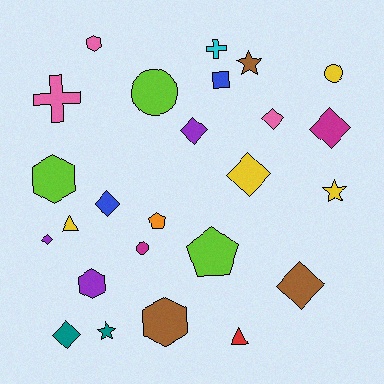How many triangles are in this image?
There are 2 triangles.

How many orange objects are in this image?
There is 1 orange object.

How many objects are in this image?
There are 25 objects.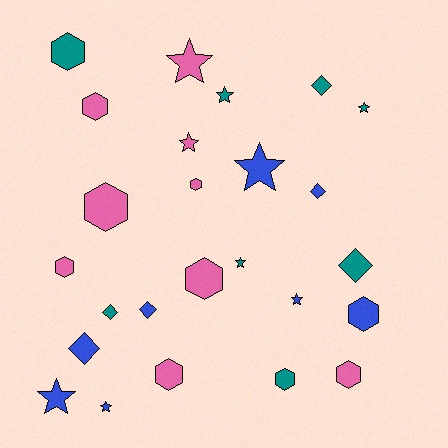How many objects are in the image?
There are 25 objects.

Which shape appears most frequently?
Hexagon, with 10 objects.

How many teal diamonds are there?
There are 3 teal diamonds.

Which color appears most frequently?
Pink, with 9 objects.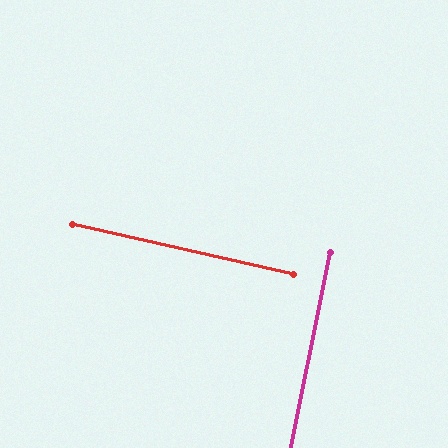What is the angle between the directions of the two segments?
Approximately 89 degrees.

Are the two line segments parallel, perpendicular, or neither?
Perpendicular — they meet at approximately 89°.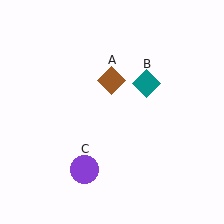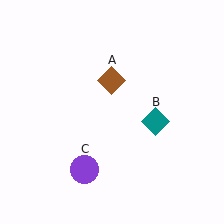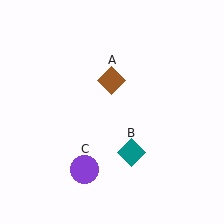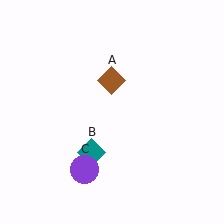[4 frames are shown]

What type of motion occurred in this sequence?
The teal diamond (object B) rotated clockwise around the center of the scene.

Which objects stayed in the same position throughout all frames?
Brown diamond (object A) and purple circle (object C) remained stationary.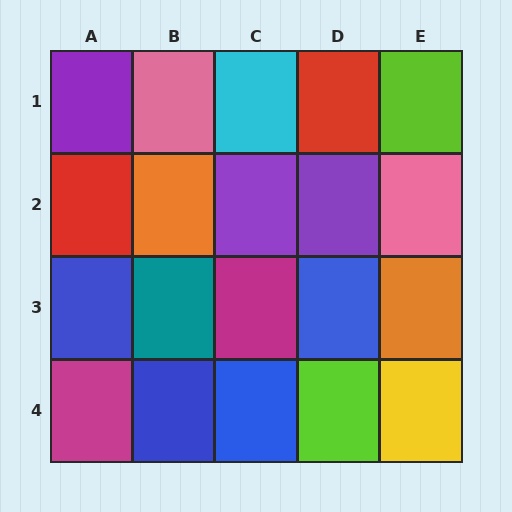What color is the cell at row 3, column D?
Blue.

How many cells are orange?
2 cells are orange.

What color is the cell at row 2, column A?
Red.